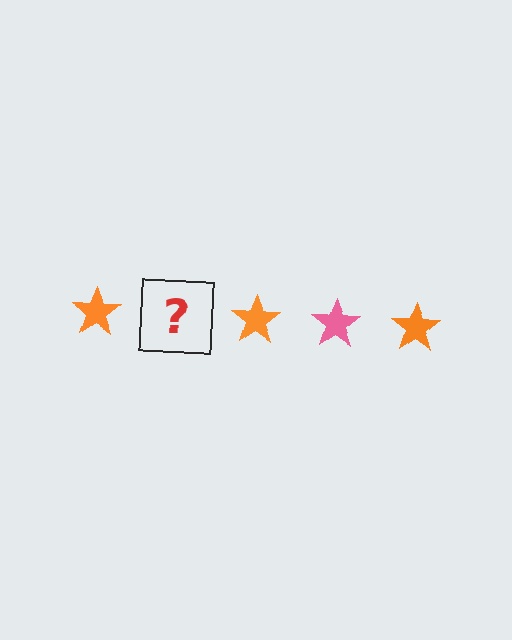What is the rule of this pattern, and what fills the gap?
The rule is that the pattern cycles through orange, pink stars. The gap should be filled with a pink star.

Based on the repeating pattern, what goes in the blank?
The blank should be a pink star.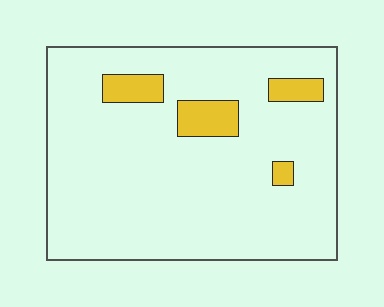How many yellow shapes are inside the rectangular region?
4.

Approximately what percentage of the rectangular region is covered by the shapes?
Approximately 10%.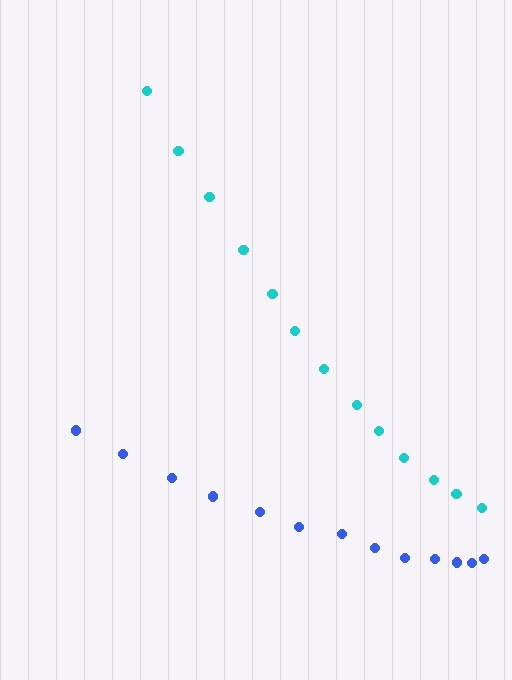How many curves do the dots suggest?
There are 2 distinct paths.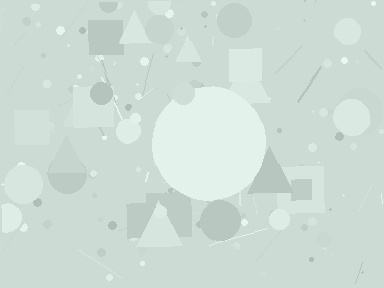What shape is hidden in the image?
A circle is hidden in the image.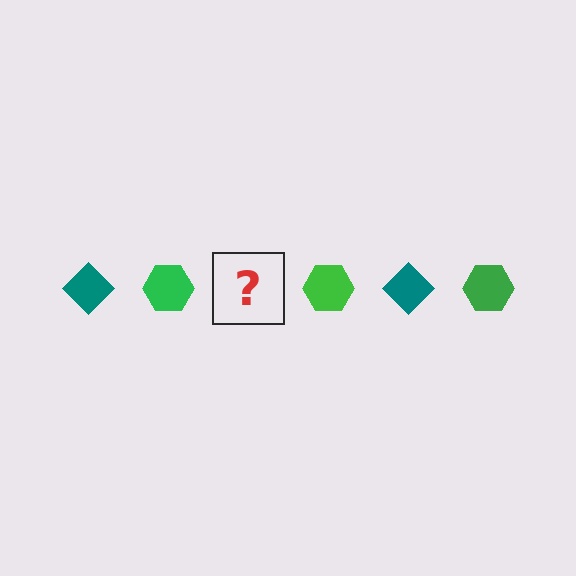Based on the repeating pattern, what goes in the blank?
The blank should be a teal diamond.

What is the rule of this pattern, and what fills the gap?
The rule is that the pattern alternates between teal diamond and green hexagon. The gap should be filled with a teal diamond.